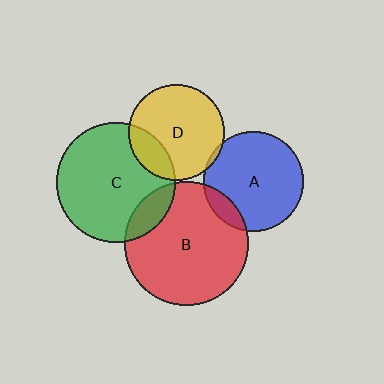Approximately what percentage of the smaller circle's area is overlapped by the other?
Approximately 15%.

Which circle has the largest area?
Circle B (red).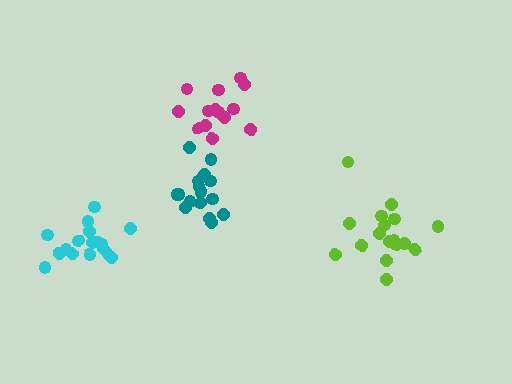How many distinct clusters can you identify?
There are 4 distinct clusters.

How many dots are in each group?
Group 1: 14 dots, Group 2: 17 dots, Group 3: 16 dots, Group 4: 17 dots (64 total).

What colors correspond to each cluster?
The clusters are colored: magenta, cyan, teal, lime.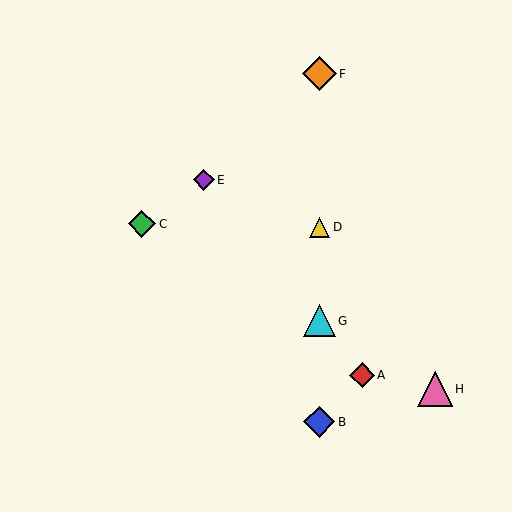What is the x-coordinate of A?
Object A is at x≈362.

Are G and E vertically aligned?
No, G is at x≈319 and E is at x≈204.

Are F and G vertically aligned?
Yes, both are at x≈319.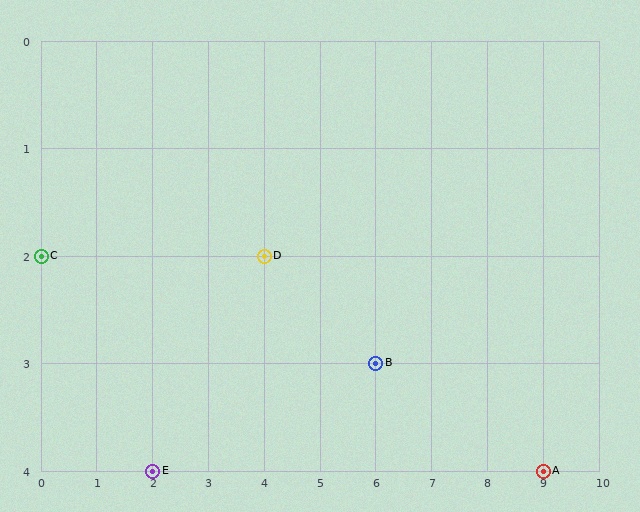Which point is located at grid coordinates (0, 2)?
Point C is at (0, 2).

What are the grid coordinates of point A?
Point A is at grid coordinates (9, 4).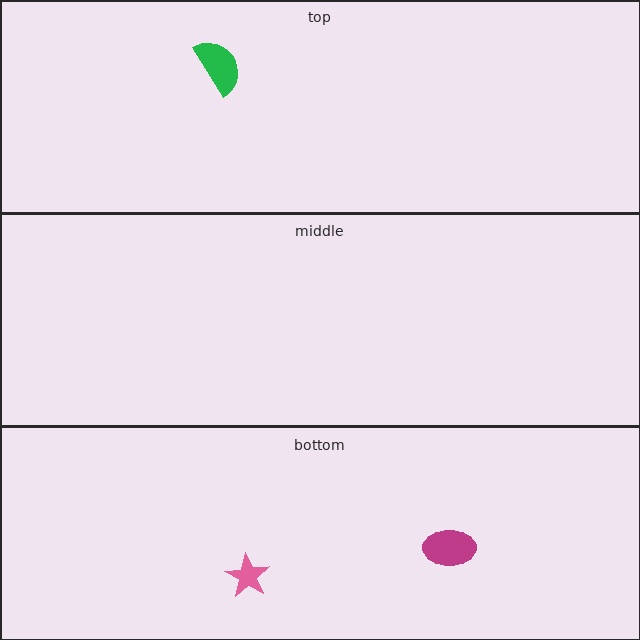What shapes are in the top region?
The green semicircle.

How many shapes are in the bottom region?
2.